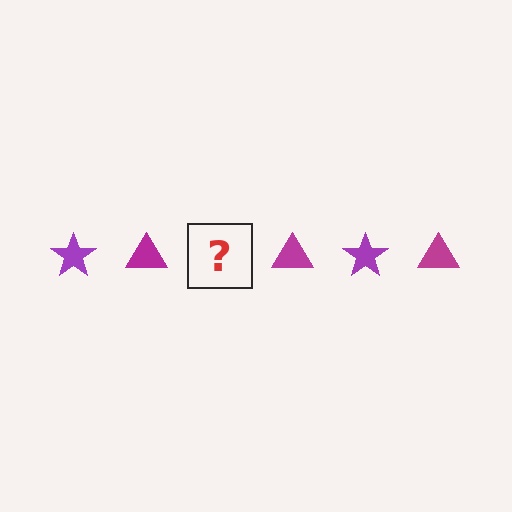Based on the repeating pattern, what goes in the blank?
The blank should be a purple star.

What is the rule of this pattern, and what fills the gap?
The rule is that the pattern alternates between purple star and magenta triangle. The gap should be filled with a purple star.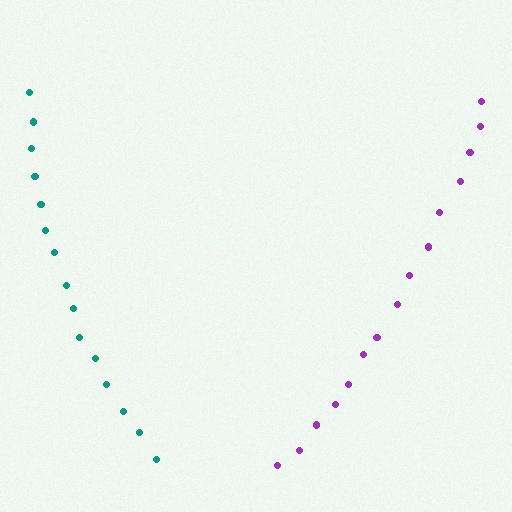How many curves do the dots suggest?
There are 2 distinct paths.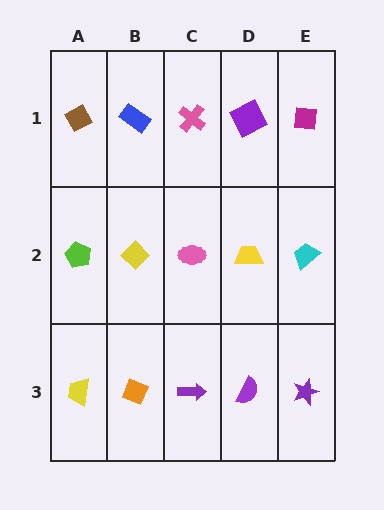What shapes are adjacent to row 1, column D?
A yellow trapezoid (row 2, column D), a pink cross (row 1, column C), a magenta square (row 1, column E).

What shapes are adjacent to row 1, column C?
A pink ellipse (row 2, column C), a blue rectangle (row 1, column B), a purple square (row 1, column D).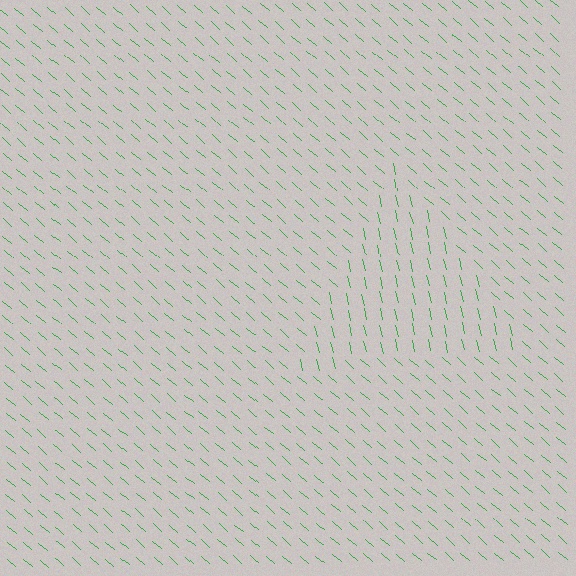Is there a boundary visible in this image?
Yes, there is a texture boundary formed by a change in line orientation.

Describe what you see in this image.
The image is filled with small green line segments. A triangle region in the image has lines oriented differently from the surrounding lines, creating a visible texture boundary.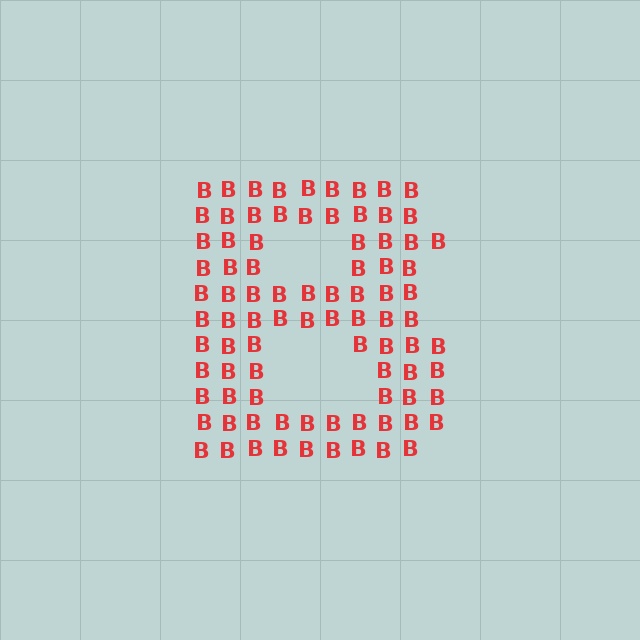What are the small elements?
The small elements are letter B's.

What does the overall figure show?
The overall figure shows the letter B.